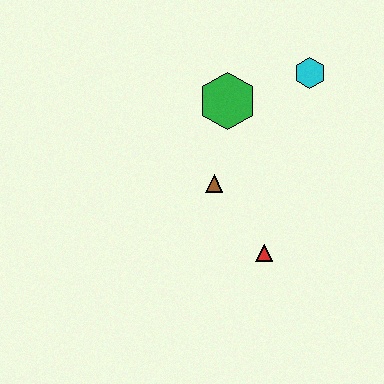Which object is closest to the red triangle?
The brown triangle is closest to the red triangle.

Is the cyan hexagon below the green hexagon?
No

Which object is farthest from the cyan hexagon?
The red triangle is farthest from the cyan hexagon.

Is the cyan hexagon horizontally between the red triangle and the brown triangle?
No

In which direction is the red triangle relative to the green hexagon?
The red triangle is below the green hexagon.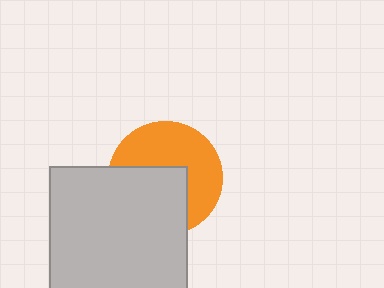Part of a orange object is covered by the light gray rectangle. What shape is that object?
It is a circle.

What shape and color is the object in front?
The object in front is a light gray rectangle.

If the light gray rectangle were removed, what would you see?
You would see the complete orange circle.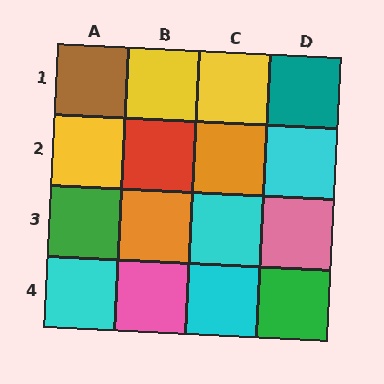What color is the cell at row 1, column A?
Brown.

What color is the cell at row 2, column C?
Orange.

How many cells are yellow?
3 cells are yellow.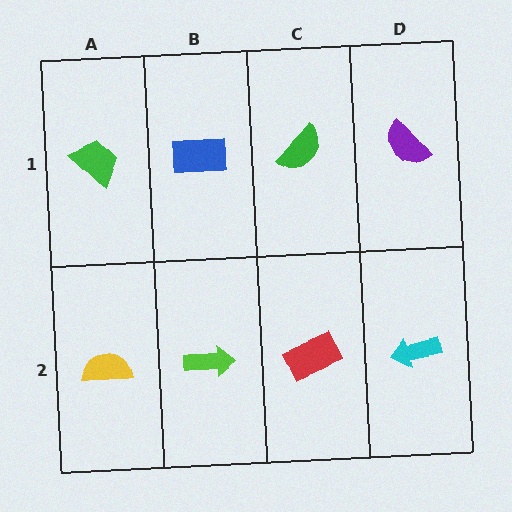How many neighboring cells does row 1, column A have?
2.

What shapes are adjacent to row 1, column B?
A lime arrow (row 2, column B), a green trapezoid (row 1, column A), a green semicircle (row 1, column C).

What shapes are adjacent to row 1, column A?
A yellow semicircle (row 2, column A), a blue rectangle (row 1, column B).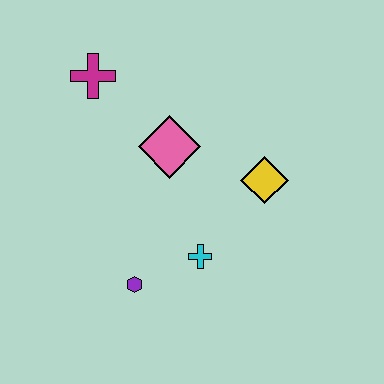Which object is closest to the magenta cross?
The pink diamond is closest to the magenta cross.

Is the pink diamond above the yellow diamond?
Yes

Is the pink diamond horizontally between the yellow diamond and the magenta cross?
Yes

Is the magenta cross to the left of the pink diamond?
Yes